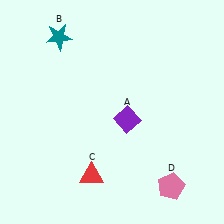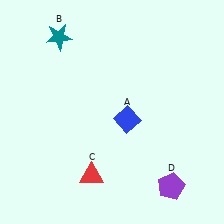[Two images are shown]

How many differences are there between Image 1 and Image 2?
There are 2 differences between the two images.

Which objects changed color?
A changed from purple to blue. D changed from pink to purple.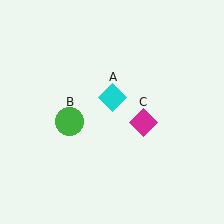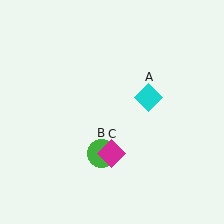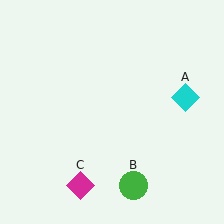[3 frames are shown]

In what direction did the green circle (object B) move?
The green circle (object B) moved down and to the right.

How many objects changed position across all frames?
3 objects changed position: cyan diamond (object A), green circle (object B), magenta diamond (object C).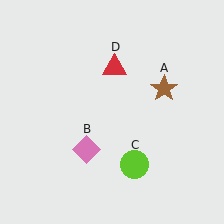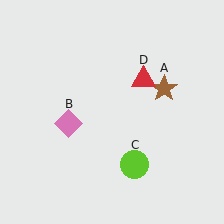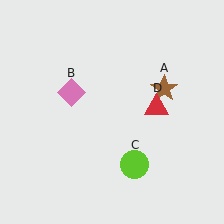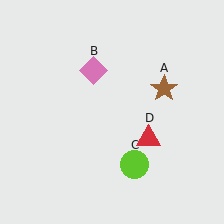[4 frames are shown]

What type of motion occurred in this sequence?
The pink diamond (object B), red triangle (object D) rotated clockwise around the center of the scene.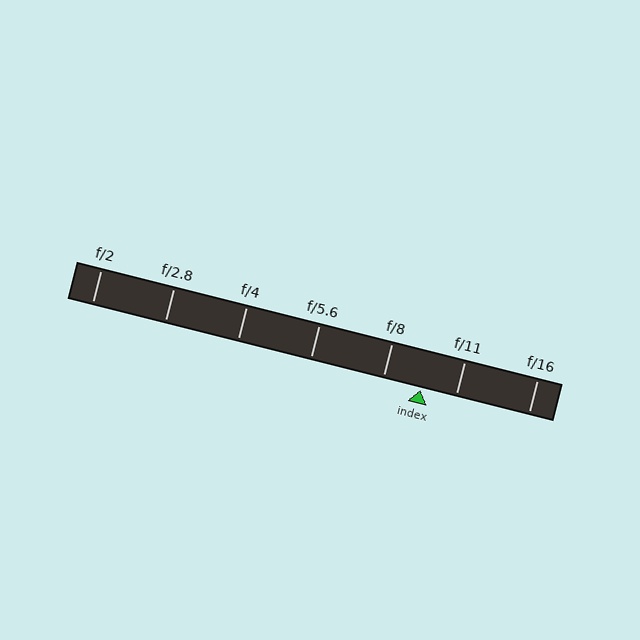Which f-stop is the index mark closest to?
The index mark is closest to f/11.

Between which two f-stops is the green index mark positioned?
The index mark is between f/8 and f/11.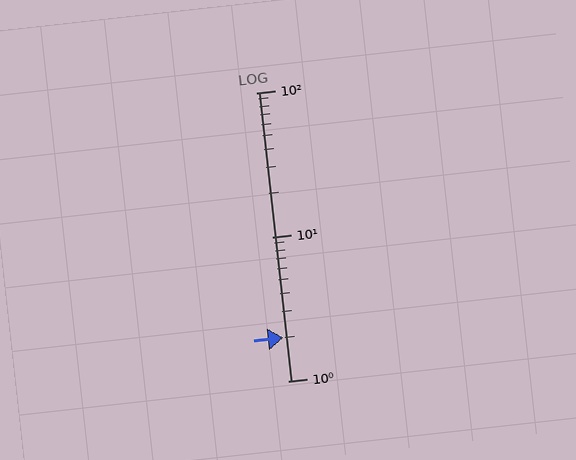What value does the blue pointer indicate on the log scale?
The pointer indicates approximately 2.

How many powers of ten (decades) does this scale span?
The scale spans 2 decades, from 1 to 100.